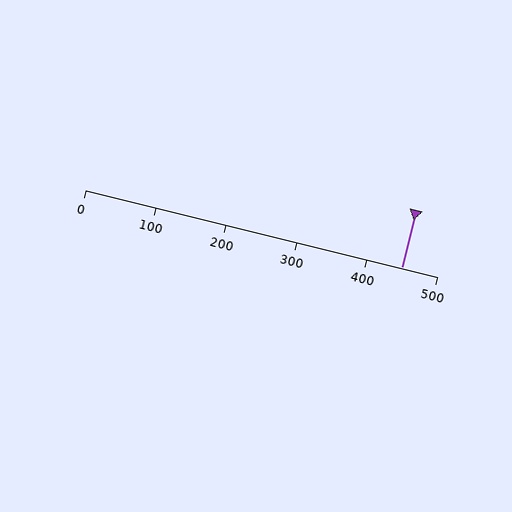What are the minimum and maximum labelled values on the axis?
The axis runs from 0 to 500.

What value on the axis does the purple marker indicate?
The marker indicates approximately 450.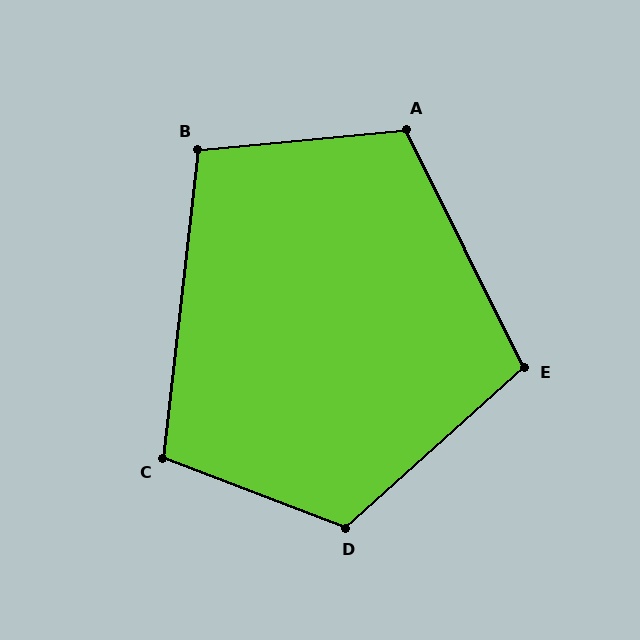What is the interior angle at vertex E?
Approximately 106 degrees (obtuse).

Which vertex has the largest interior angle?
D, at approximately 117 degrees.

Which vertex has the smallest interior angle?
B, at approximately 102 degrees.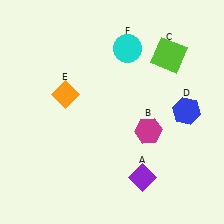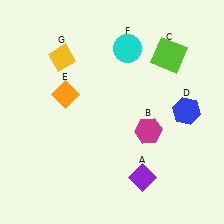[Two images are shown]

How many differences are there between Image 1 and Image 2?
There is 1 difference between the two images.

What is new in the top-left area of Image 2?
A yellow diamond (G) was added in the top-left area of Image 2.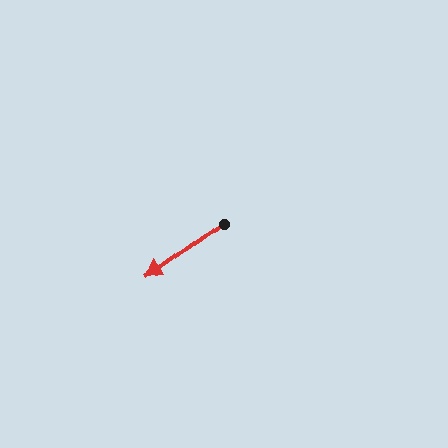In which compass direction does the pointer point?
Southwest.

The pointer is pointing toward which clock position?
Roughly 8 o'clock.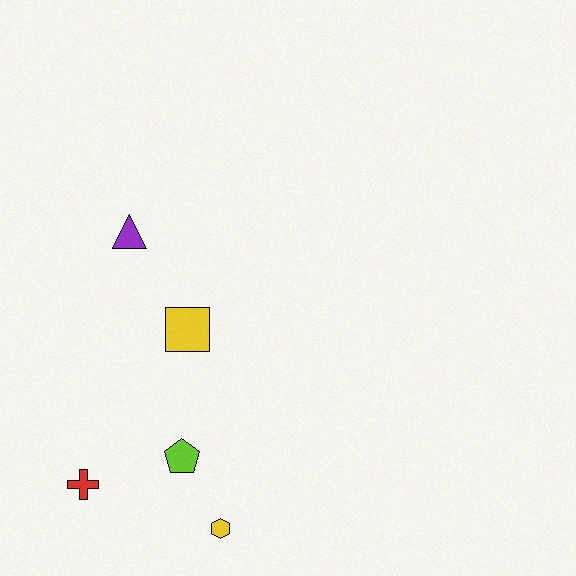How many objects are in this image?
There are 5 objects.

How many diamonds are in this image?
There are no diamonds.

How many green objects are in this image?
There are no green objects.